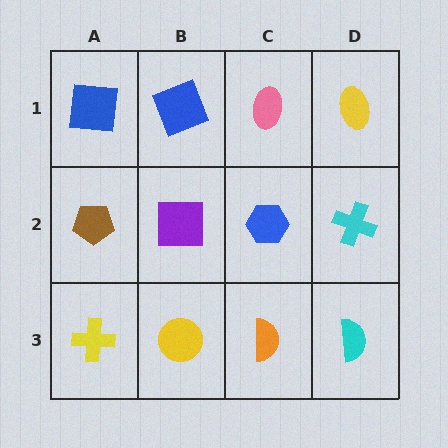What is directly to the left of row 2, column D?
A blue hexagon.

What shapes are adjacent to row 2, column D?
A yellow ellipse (row 1, column D), a cyan semicircle (row 3, column D), a blue hexagon (row 2, column C).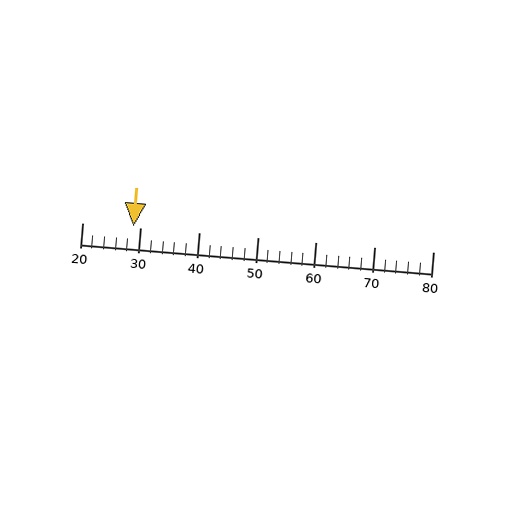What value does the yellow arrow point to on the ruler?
The yellow arrow points to approximately 29.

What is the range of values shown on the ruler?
The ruler shows values from 20 to 80.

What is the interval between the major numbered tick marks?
The major tick marks are spaced 10 units apart.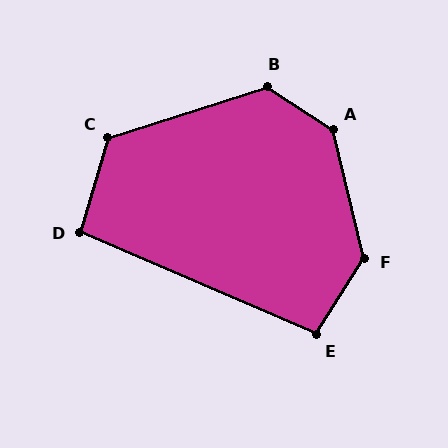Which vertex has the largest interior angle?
A, at approximately 137 degrees.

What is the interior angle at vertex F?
Approximately 135 degrees (obtuse).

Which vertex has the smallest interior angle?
D, at approximately 97 degrees.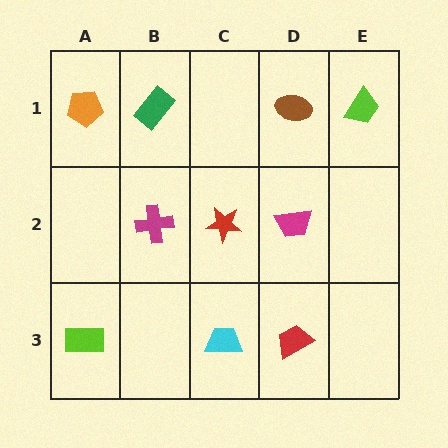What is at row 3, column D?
A red trapezoid.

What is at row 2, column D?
A magenta trapezoid.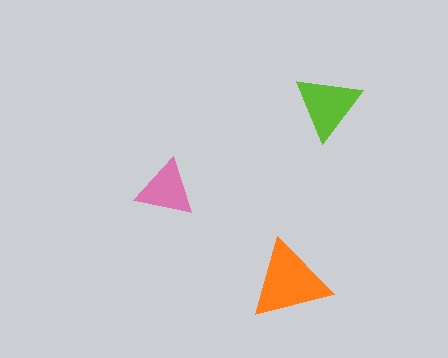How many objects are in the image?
There are 3 objects in the image.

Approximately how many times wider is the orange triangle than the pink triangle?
About 1.5 times wider.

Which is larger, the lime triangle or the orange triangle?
The orange one.